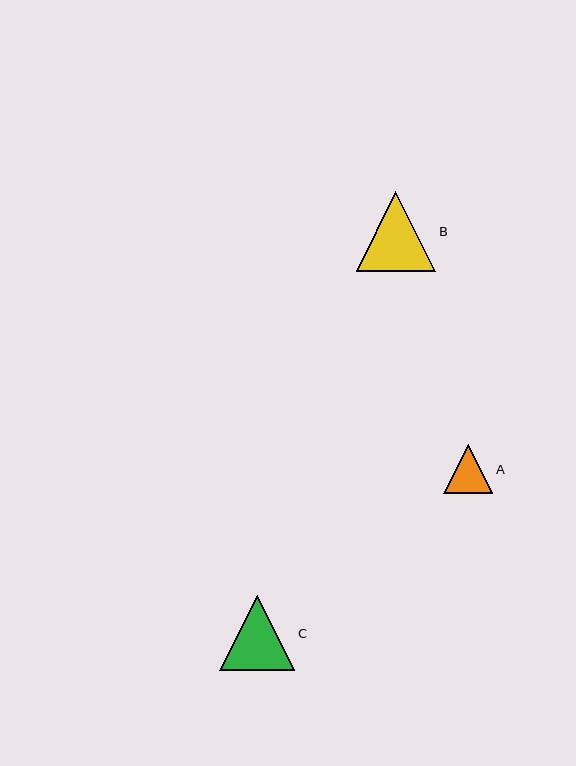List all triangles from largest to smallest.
From largest to smallest: B, C, A.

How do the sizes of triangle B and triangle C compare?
Triangle B and triangle C are approximately the same size.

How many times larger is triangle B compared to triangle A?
Triangle B is approximately 1.6 times the size of triangle A.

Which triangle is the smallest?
Triangle A is the smallest with a size of approximately 49 pixels.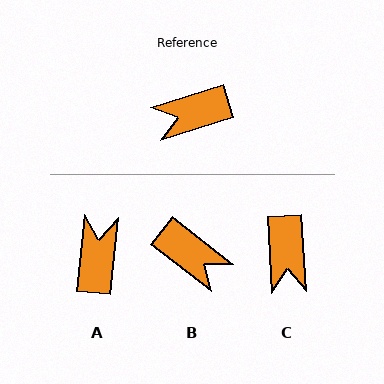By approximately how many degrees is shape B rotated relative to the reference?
Approximately 124 degrees counter-clockwise.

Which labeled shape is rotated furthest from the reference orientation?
B, about 124 degrees away.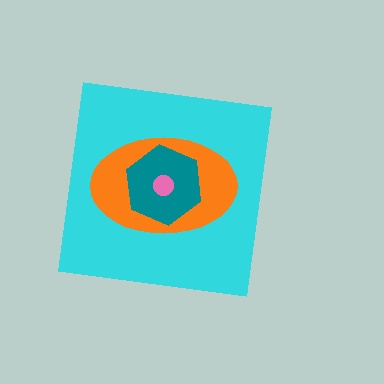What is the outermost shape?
The cyan square.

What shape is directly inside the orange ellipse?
The teal hexagon.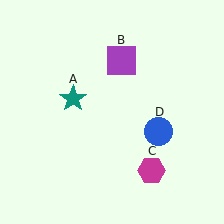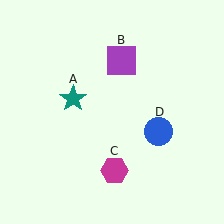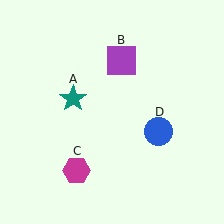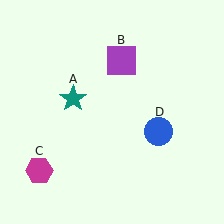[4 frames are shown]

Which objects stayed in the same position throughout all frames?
Teal star (object A) and purple square (object B) and blue circle (object D) remained stationary.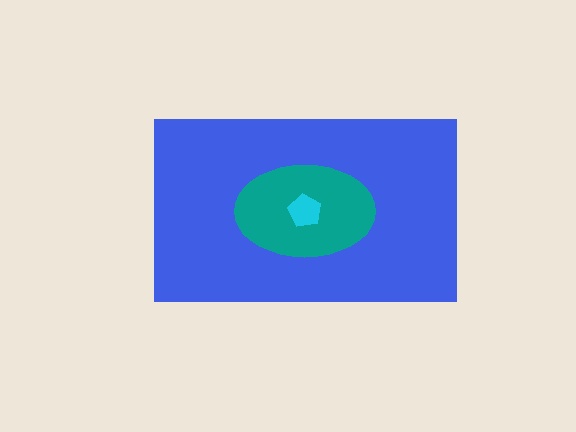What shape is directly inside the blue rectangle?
The teal ellipse.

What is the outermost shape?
The blue rectangle.